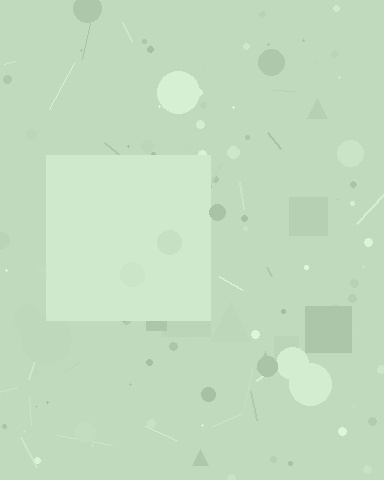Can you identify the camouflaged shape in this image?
The camouflaged shape is a square.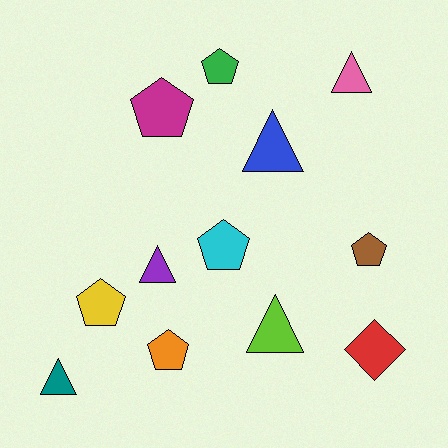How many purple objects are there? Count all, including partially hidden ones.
There is 1 purple object.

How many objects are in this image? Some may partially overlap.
There are 12 objects.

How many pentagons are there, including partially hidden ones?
There are 6 pentagons.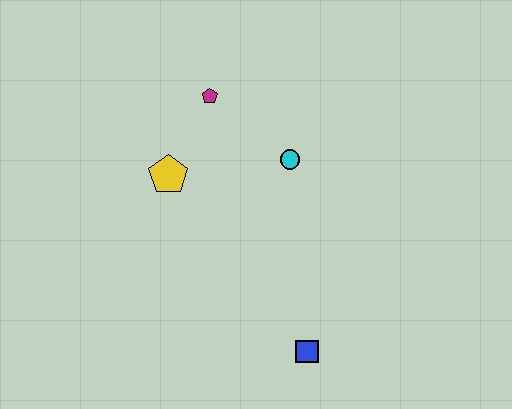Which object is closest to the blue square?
The cyan circle is closest to the blue square.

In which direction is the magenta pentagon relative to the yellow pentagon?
The magenta pentagon is above the yellow pentagon.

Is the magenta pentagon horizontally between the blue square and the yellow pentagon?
Yes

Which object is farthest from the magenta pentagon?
The blue square is farthest from the magenta pentagon.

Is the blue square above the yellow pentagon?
No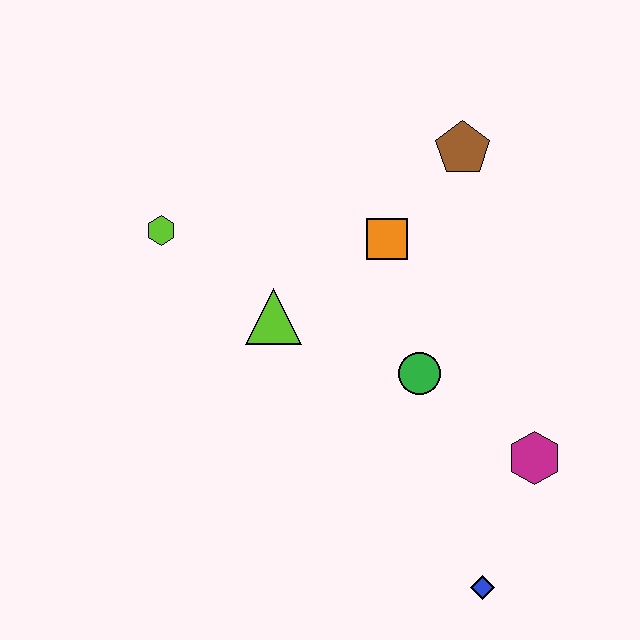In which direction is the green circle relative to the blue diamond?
The green circle is above the blue diamond.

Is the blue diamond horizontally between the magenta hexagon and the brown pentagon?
Yes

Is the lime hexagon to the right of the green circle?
No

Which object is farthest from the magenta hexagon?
The lime hexagon is farthest from the magenta hexagon.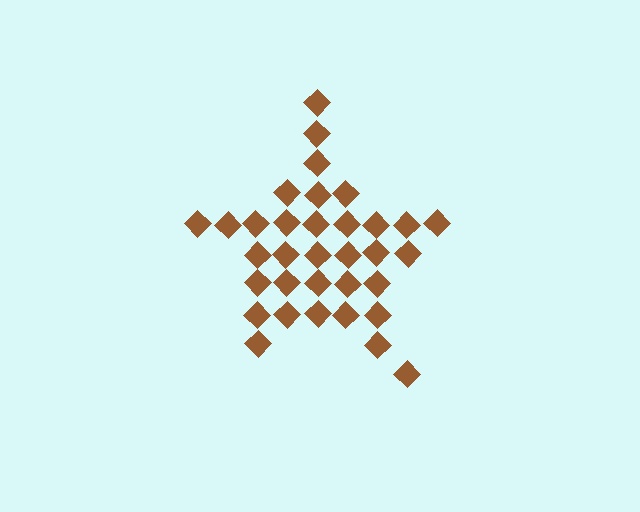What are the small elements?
The small elements are diamonds.